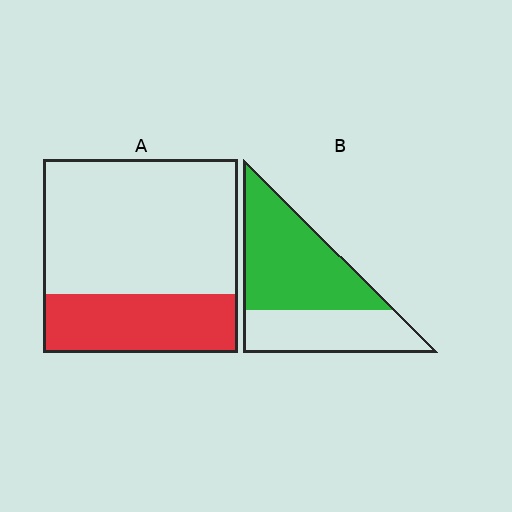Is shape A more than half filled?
No.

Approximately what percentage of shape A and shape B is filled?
A is approximately 30% and B is approximately 60%.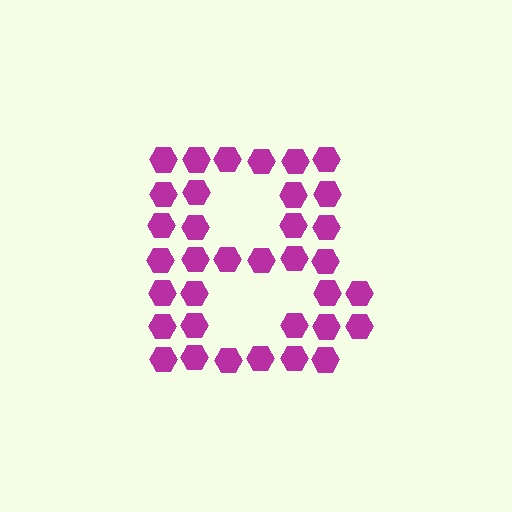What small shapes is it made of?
It is made of small hexagons.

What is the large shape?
The large shape is the letter B.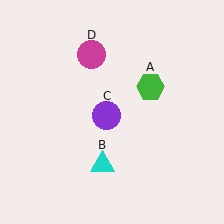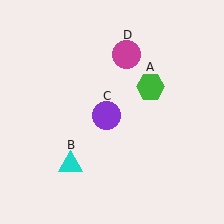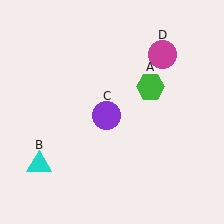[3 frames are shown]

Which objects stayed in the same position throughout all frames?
Green hexagon (object A) and purple circle (object C) remained stationary.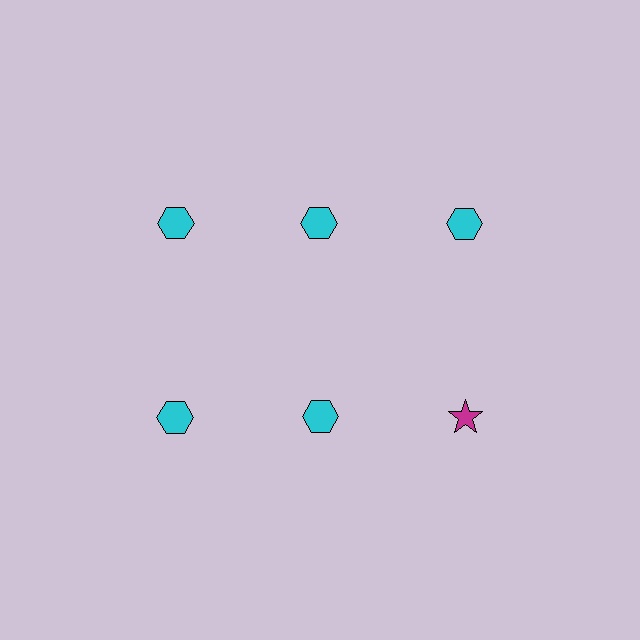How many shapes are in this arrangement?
There are 6 shapes arranged in a grid pattern.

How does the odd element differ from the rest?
It differs in both color (magenta instead of cyan) and shape (star instead of hexagon).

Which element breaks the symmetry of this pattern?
The magenta star in the second row, center column breaks the symmetry. All other shapes are cyan hexagons.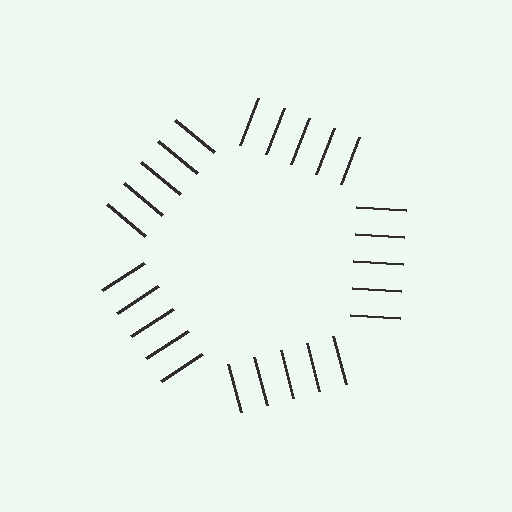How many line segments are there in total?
25 — 5 along each of the 5 edges.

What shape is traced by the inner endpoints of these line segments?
An illusory pentagon — the line segments terminate on its edges but no continuous stroke is drawn.